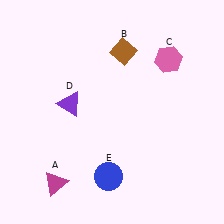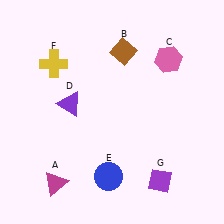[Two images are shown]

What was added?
A yellow cross (F), a purple diamond (G) were added in Image 2.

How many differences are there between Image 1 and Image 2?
There are 2 differences between the two images.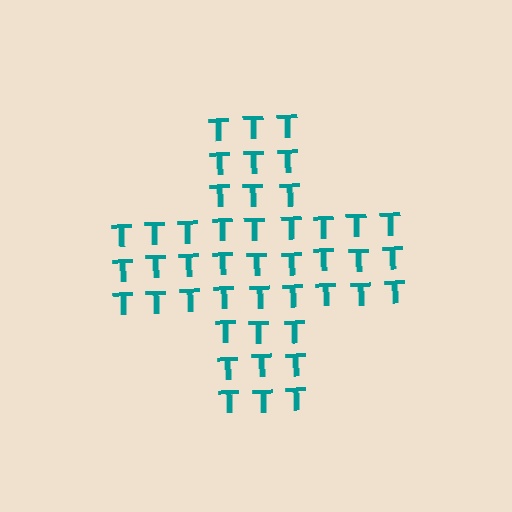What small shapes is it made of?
It is made of small letter T's.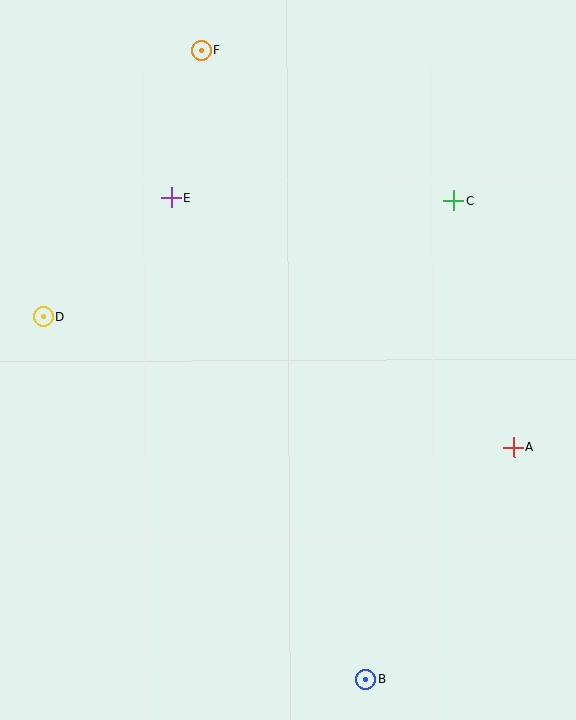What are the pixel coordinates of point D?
Point D is at (43, 317).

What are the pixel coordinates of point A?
Point A is at (514, 447).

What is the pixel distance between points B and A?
The distance between B and A is 275 pixels.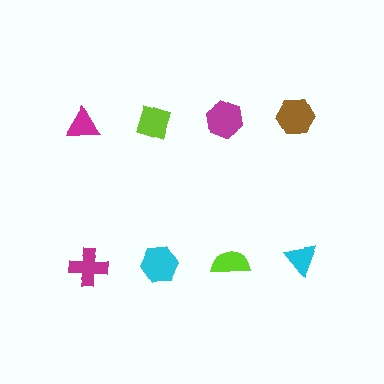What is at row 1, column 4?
A brown hexagon.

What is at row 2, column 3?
A lime semicircle.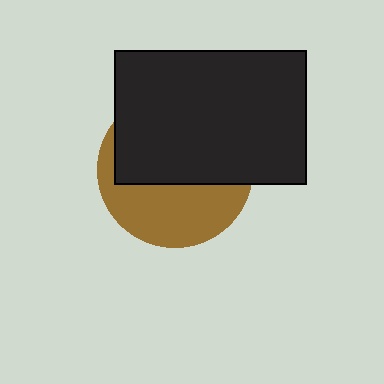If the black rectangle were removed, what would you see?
You would see the complete brown circle.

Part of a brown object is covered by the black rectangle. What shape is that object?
It is a circle.